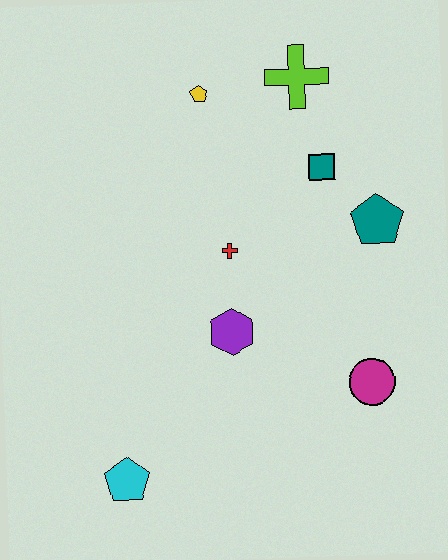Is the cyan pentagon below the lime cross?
Yes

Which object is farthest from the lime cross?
The cyan pentagon is farthest from the lime cross.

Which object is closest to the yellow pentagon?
The lime cross is closest to the yellow pentagon.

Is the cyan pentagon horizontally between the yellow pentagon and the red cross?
No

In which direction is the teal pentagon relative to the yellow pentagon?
The teal pentagon is to the right of the yellow pentagon.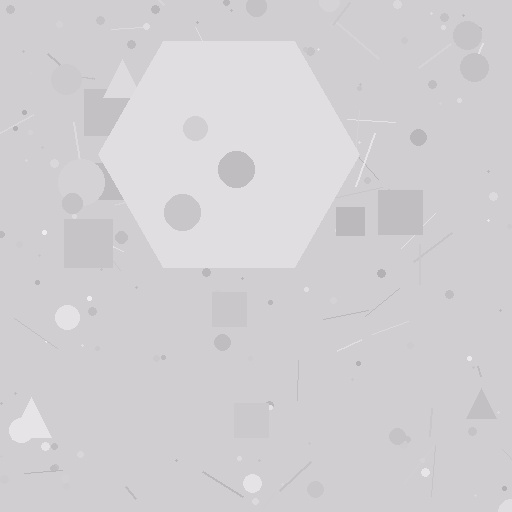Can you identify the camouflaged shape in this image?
The camouflaged shape is a hexagon.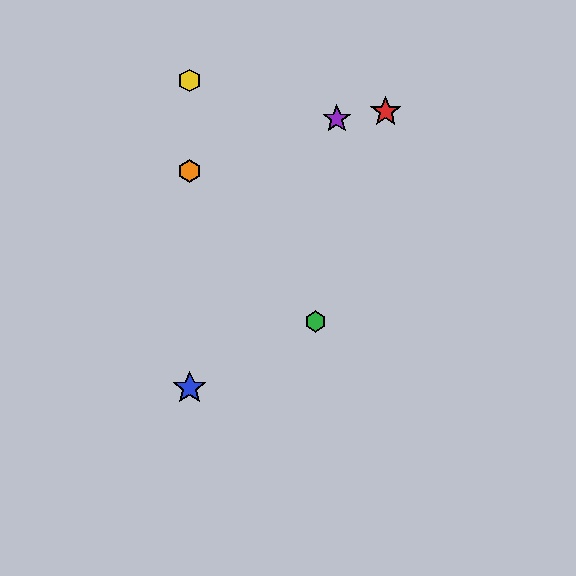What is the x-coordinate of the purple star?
The purple star is at x≈337.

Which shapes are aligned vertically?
The blue star, the yellow hexagon, the orange hexagon are aligned vertically.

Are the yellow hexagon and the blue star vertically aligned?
Yes, both are at x≈190.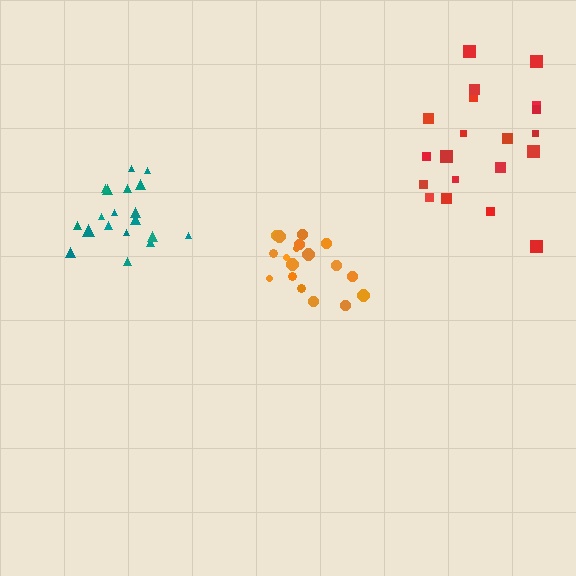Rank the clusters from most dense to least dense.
teal, orange, red.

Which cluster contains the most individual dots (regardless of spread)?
Red (20).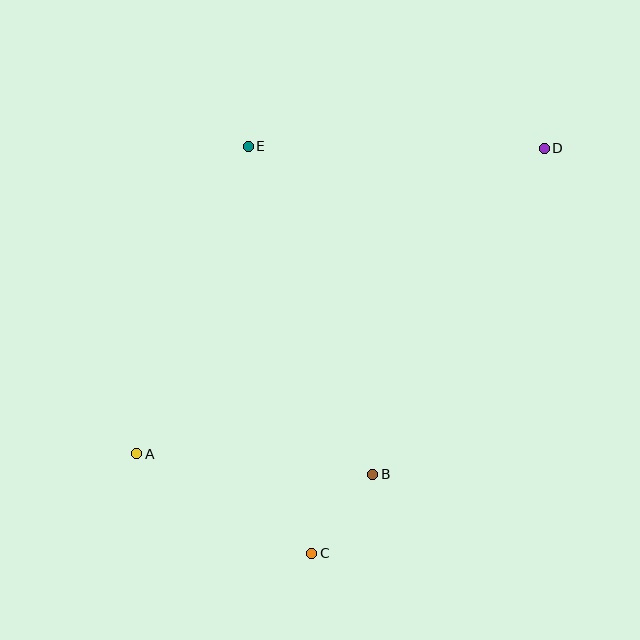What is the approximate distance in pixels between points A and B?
The distance between A and B is approximately 237 pixels.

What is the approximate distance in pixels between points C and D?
The distance between C and D is approximately 467 pixels.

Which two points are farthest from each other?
Points A and D are farthest from each other.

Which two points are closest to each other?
Points B and C are closest to each other.